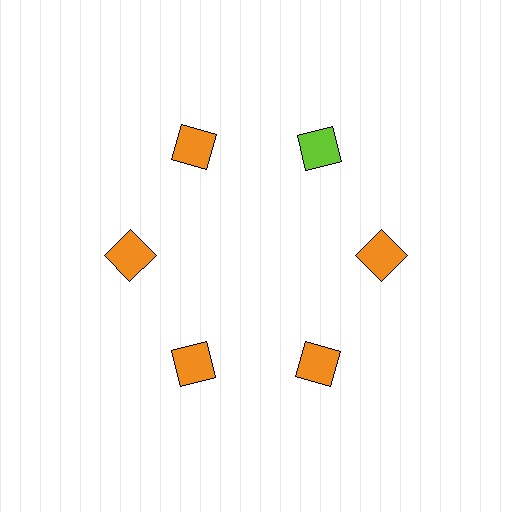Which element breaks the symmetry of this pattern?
The lime square at roughly the 1 o'clock position breaks the symmetry. All other shapes are orange squares.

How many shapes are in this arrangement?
There are 6 shapes arranged in a ring pattern.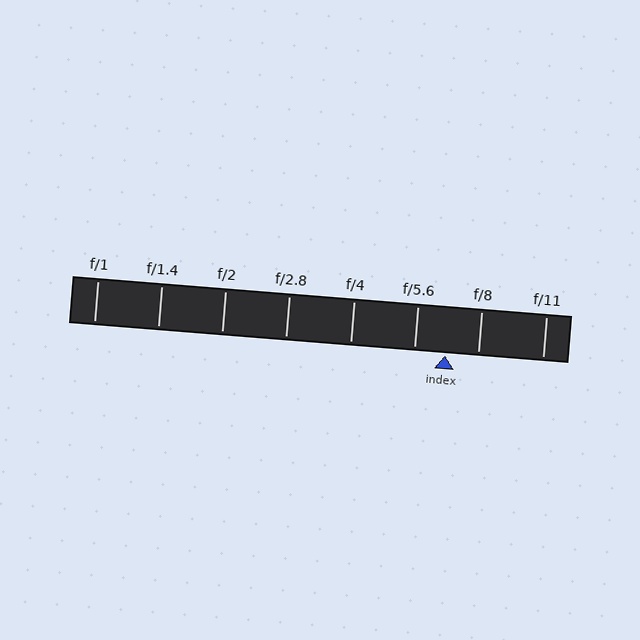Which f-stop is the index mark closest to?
The index mark is closest to f/5.6.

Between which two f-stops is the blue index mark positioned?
The index mark is between f/5.6 and f/8.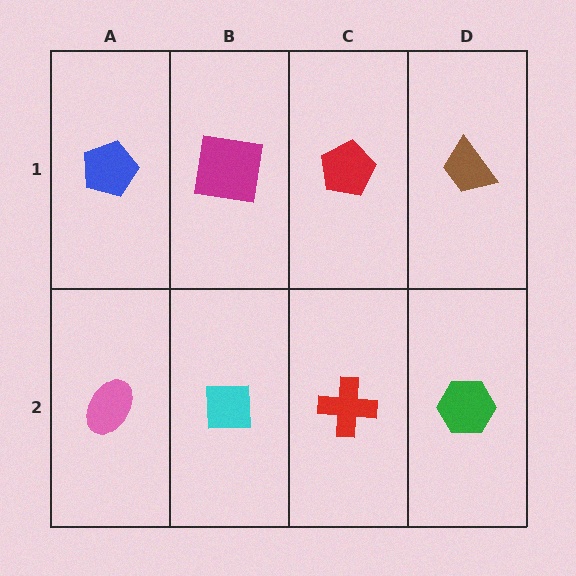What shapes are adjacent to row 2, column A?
A blue pentagon (row 1, column A), a cyan square (row 2, column B).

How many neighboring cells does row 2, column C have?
3.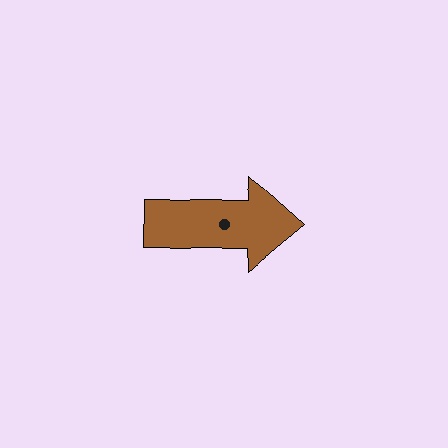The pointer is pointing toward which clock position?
Roughly 3 o'clock.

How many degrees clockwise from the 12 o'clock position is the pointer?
Approximately 91 degrees.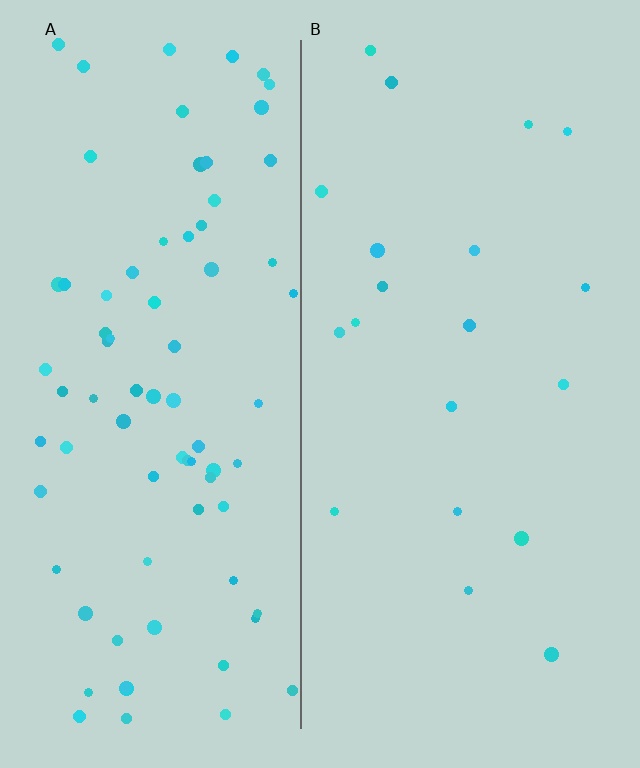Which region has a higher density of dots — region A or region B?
A (the left).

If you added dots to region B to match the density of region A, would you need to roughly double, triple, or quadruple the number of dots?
Approximately quadruple.